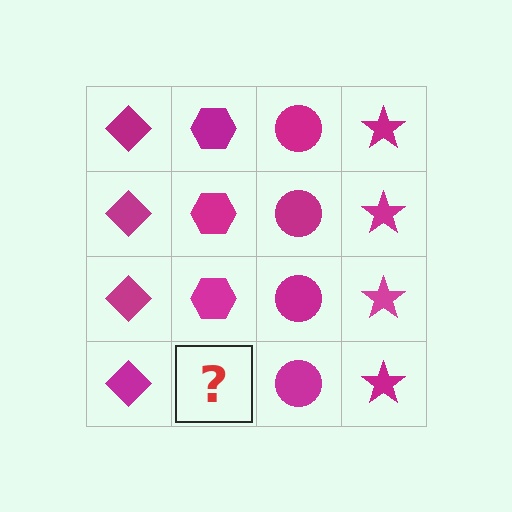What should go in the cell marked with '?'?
The missing cell should contain a magenta hexagon.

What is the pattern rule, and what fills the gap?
The rule is that each column has a consistent shape. The gap should be filled with a magenta hexagon.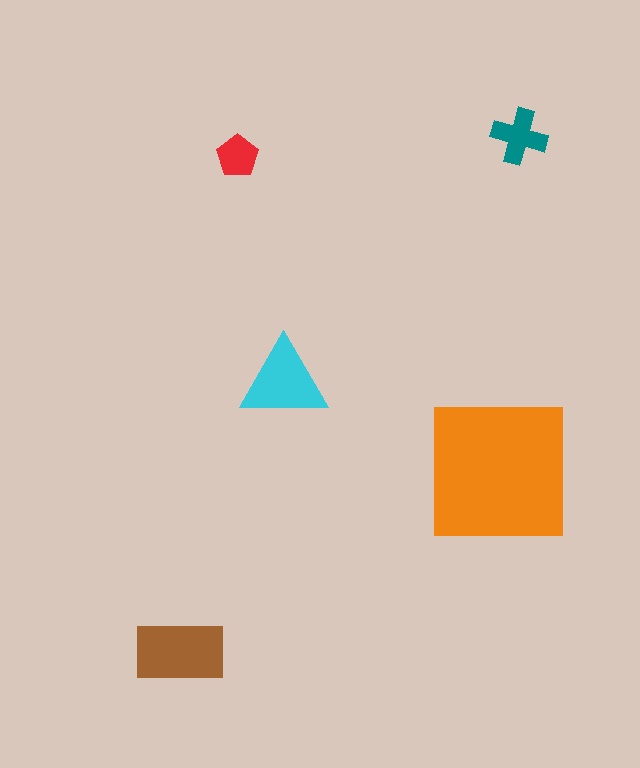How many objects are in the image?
There are 5 objects in the image.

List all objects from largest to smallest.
The orange square, the brown rectangle, the cyan triangle, the teal cross, the red pentagon.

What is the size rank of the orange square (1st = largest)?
1st.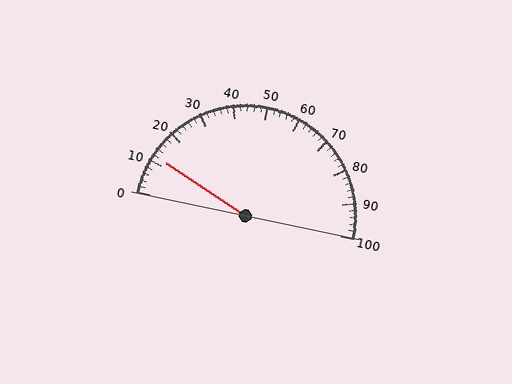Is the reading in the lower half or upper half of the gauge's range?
The reading is in the lower half of the range (0 to 100).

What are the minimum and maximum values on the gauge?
The gauge ranges from 0 to 100.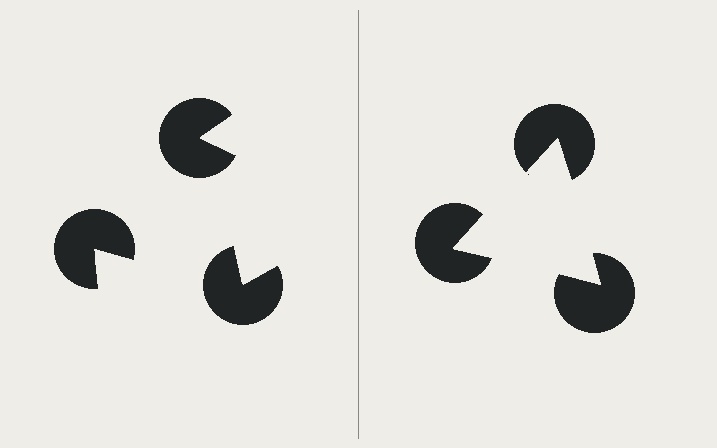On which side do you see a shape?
An illusory triangle appears on the right side. On the left side the wedge cuts are rotated, so no coherent shape forms.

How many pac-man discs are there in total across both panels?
6 — 3 on each side.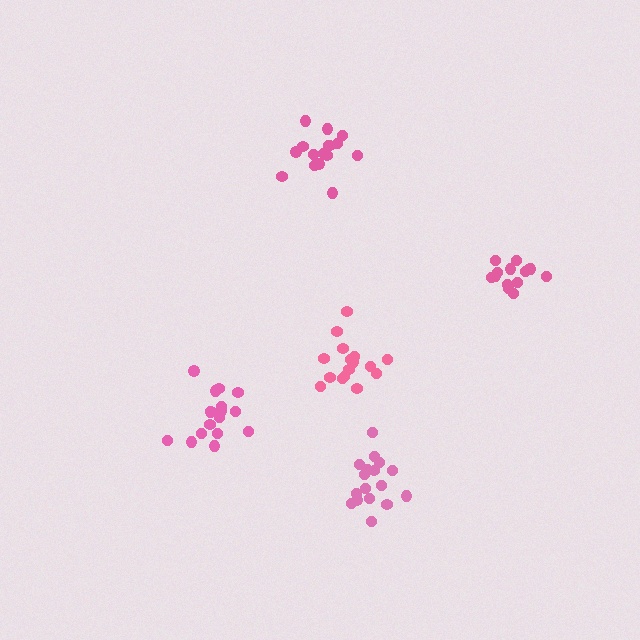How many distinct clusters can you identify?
There are 5 distinct clusters.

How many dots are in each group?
Group 1: 17 dots, Group 2: 14 dots, Group 3: 17 dots, Group 4: 16 dots, Group 5: 16 dots (80 total).